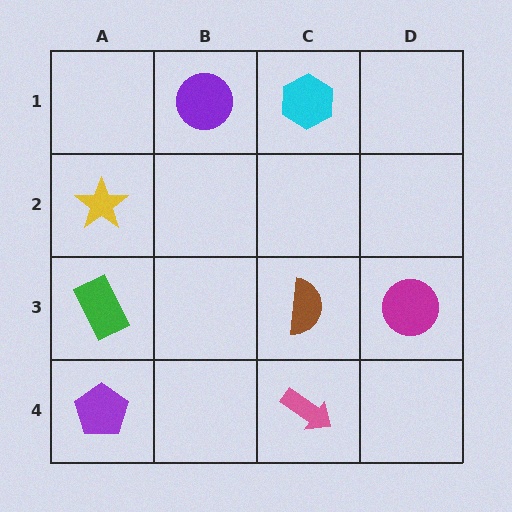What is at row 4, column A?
A purple pentagon.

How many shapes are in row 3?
3 shapes.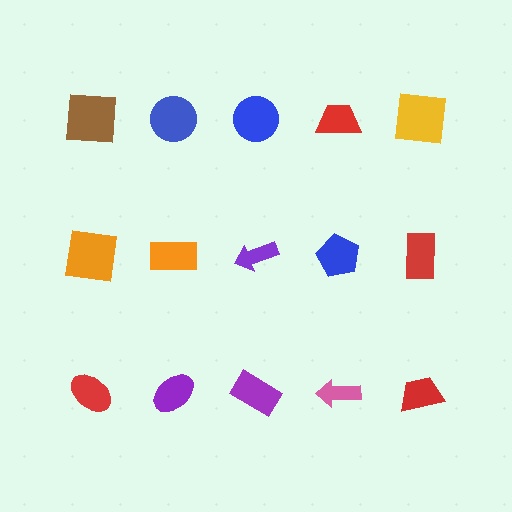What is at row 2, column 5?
A red rectangle.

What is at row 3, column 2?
A purple ellipse.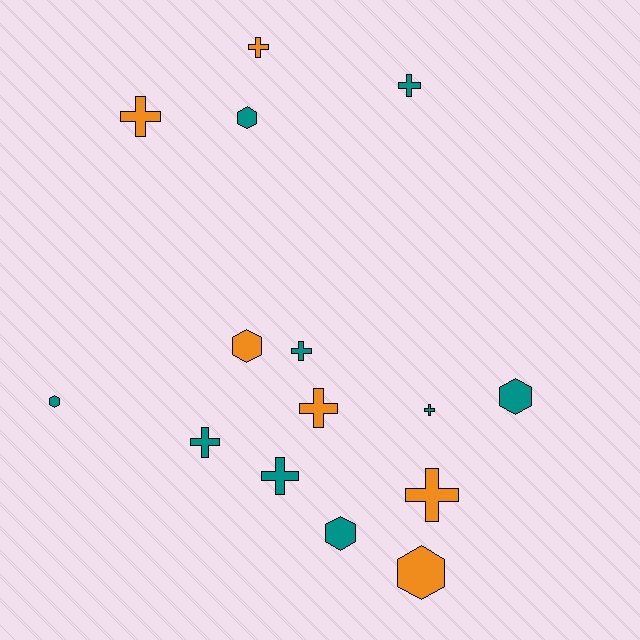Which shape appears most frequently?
Cross, with 9 objects.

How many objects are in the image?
There are 15 objects.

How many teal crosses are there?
There are 5 teal crosses.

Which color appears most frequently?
Teal, with 9 objects.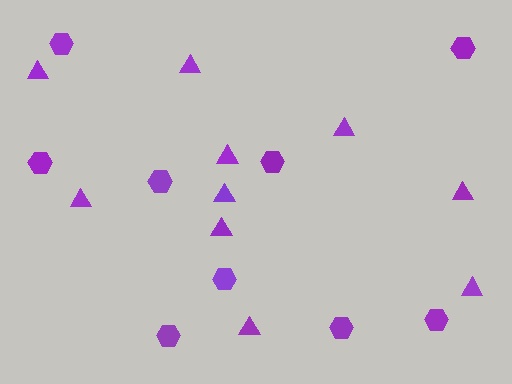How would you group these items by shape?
There are 2 groups: one group of hexagons (9) and one group of triangles (10).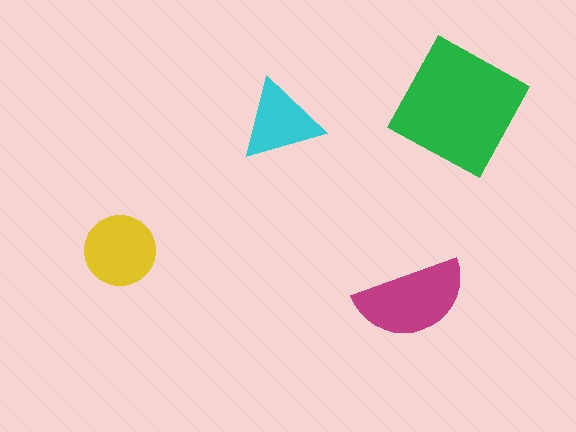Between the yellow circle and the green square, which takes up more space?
The green square.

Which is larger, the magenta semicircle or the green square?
The green square.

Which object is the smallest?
The cyan triangle.